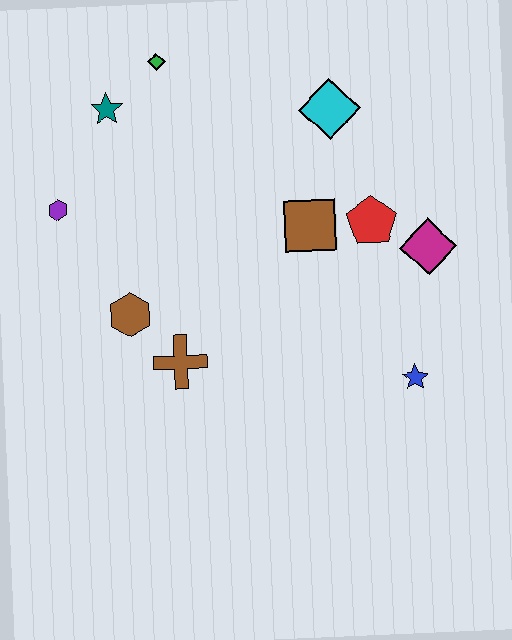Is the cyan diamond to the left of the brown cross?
No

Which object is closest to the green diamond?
The teal star is closest to the green diamond.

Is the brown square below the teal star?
Yes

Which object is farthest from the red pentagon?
The purple hexagon is farthest from the red pentagon.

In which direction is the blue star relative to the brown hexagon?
The blue star is to the right of the brown hexagon.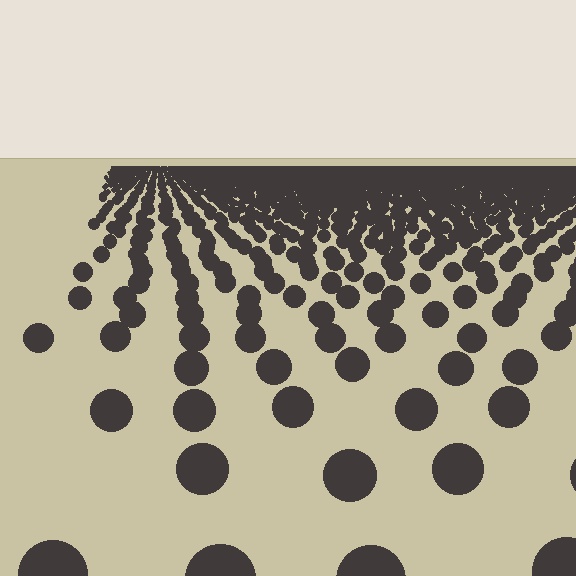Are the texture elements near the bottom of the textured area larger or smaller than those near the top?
Larger. Near the bottom, elements are closer to the viewer and appear at a bigger on-screen size.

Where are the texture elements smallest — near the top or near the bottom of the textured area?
Near the top.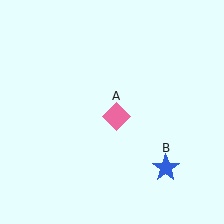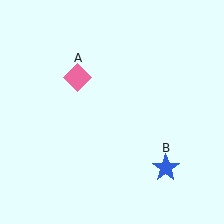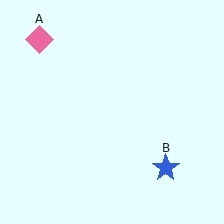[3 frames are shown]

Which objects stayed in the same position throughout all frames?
Blue star (object B) remained stationary.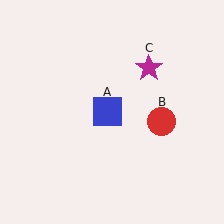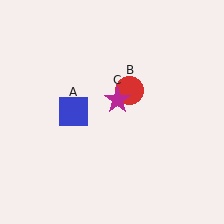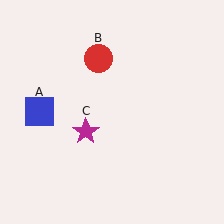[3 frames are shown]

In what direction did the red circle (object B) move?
The red circle (object B) moved up and to the left.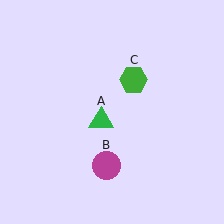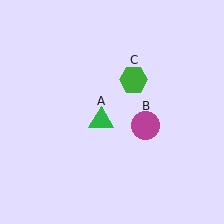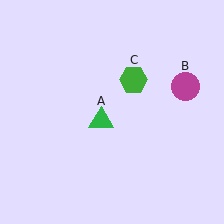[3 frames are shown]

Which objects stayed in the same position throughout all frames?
Green triangle (object A) and green hexagon (object C) remained stationary.